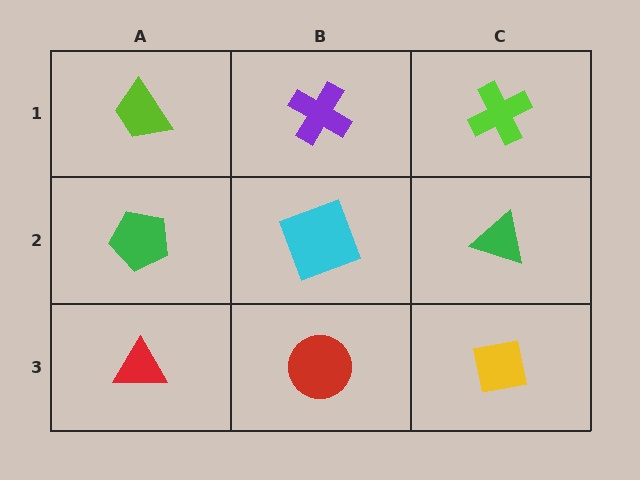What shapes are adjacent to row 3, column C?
A green triangle (row 2, column C), a red circle (row 3, column B).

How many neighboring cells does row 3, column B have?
3.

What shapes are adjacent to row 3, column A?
A green pentagon (row 2, column A), a red circle (row 3, column B).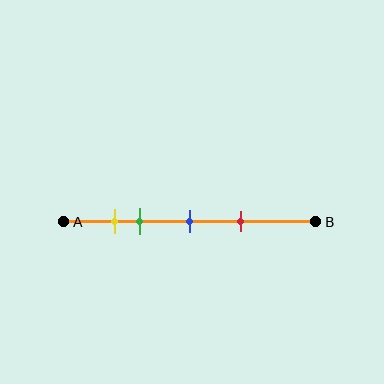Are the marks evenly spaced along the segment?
No, the marks are not evenly spaced.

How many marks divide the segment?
There are 4 marks dividing the segment.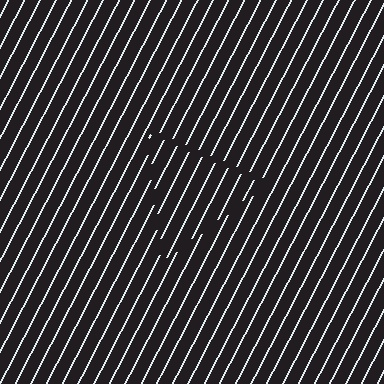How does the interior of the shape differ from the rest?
The interior of the shape contains the same grating, shifted by half a period — the contour is defined by the phase discontinuity where line-ends from the inner and outer gratings abut.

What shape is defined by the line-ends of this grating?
An illusory triangle. The interior of the shape contains the same grating, shifted by half a period — the contour is defined by the phase discontinuity where line-ends from the inner and outer gratings abut.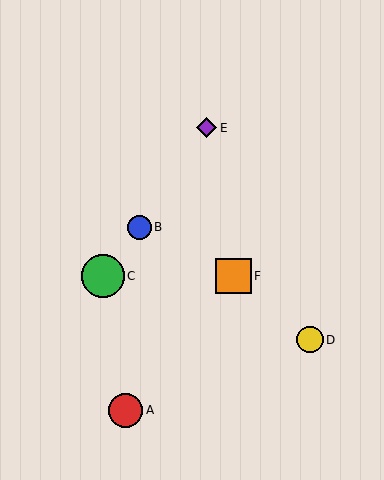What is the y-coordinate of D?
Object D is at y≈340.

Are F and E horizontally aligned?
No, F is at y≈276 and E is at y≈128.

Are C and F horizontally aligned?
Yes, both are at y≈276.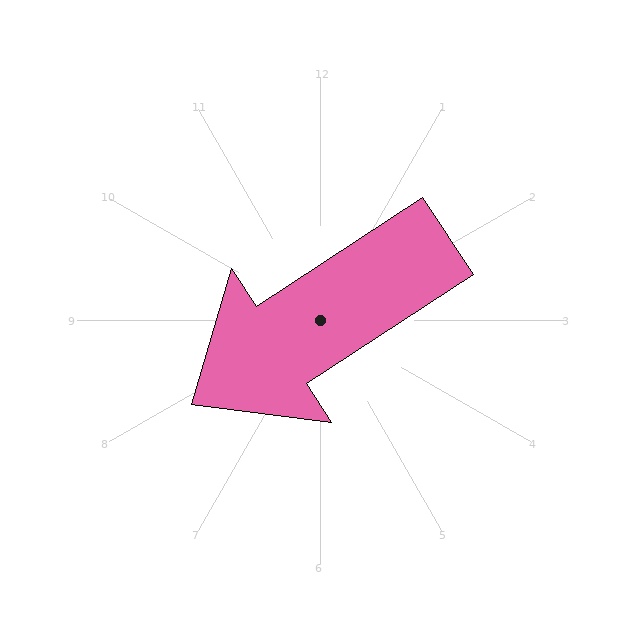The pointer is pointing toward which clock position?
Roughly 8 o'clock.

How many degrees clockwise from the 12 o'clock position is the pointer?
Approximately 237 degrees.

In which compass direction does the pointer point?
Southwest.